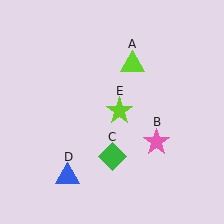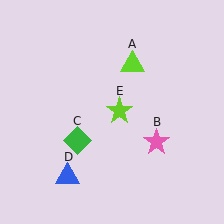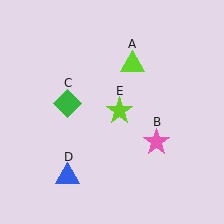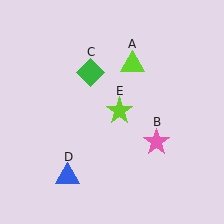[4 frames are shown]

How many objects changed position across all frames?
1 object changed position: green diamond (object C).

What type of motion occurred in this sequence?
The green diamond (object C) rotated clockwise around the center of the scene.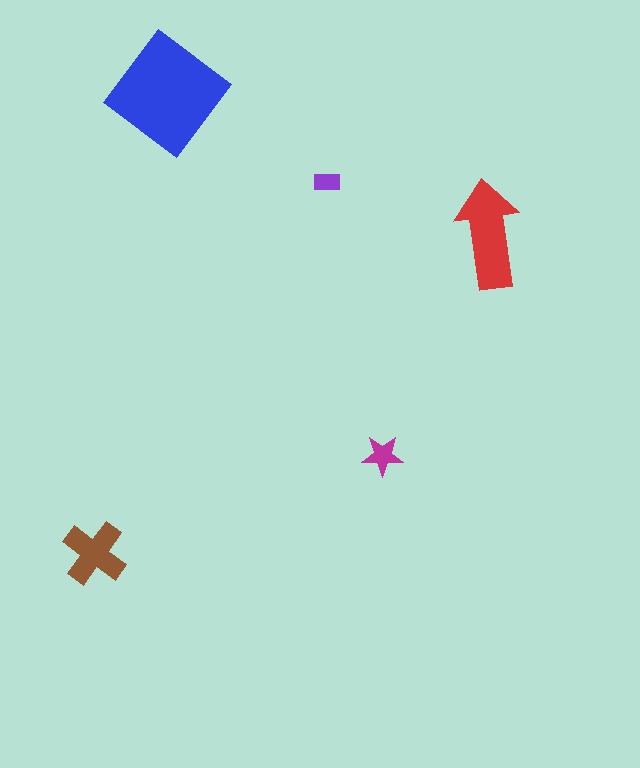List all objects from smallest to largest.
The purple rectangle, the magenta star, the brown cross, the red arrow, the blue diamond.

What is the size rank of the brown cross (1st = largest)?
3rd.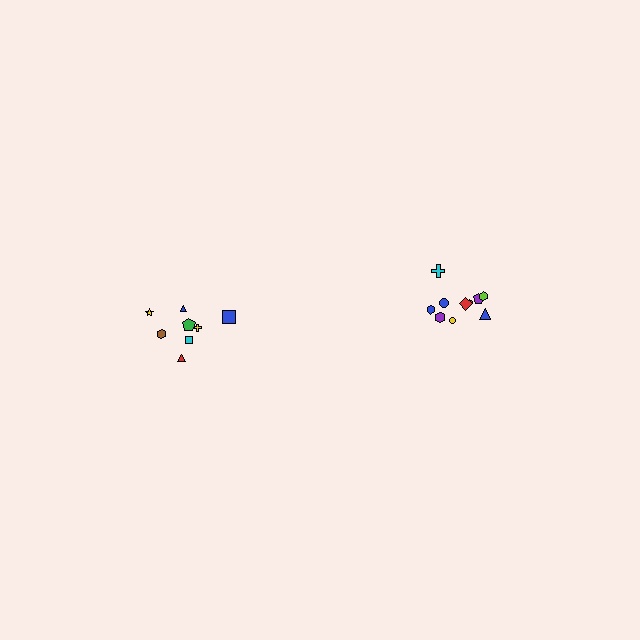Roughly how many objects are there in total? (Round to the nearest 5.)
Roughly 20 objects in total.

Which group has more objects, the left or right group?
The right group.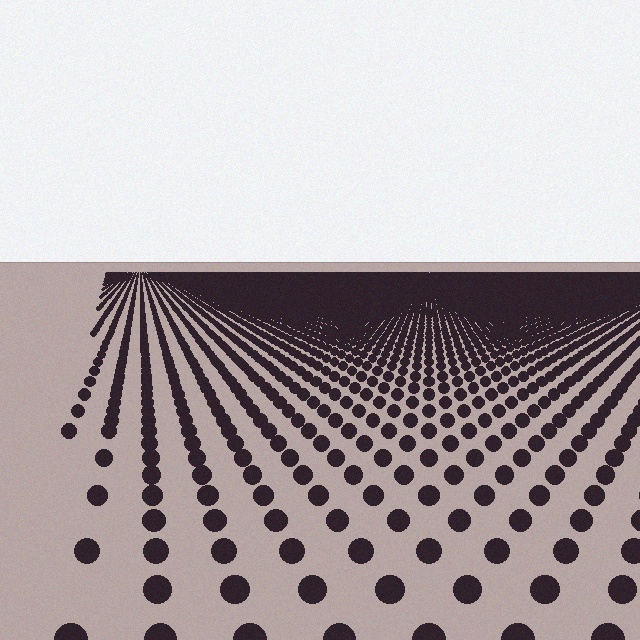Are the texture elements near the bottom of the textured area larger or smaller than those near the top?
Larger. Near the bottom, elements are closer to the viewer and appear at a bigger on-screen size.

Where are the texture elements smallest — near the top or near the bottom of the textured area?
Near the top.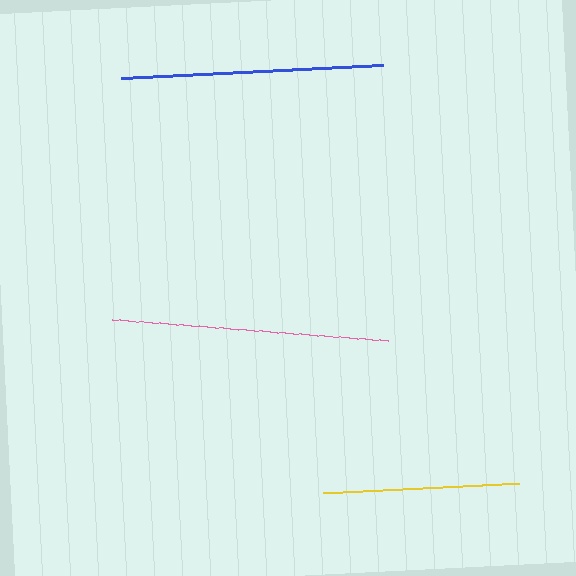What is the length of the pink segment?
The pink segment is approximately 276 pixels long.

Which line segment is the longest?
The pink line is the longest at approximately 276 pixels.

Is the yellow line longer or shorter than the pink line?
The pink line is longer than the yellow line.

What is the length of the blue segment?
The blue segment is approximately 262 pixels long.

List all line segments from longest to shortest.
From longest to shortest: pink, blue, yellow.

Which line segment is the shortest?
The yellow line is the shortest at approximately 197 pixels.